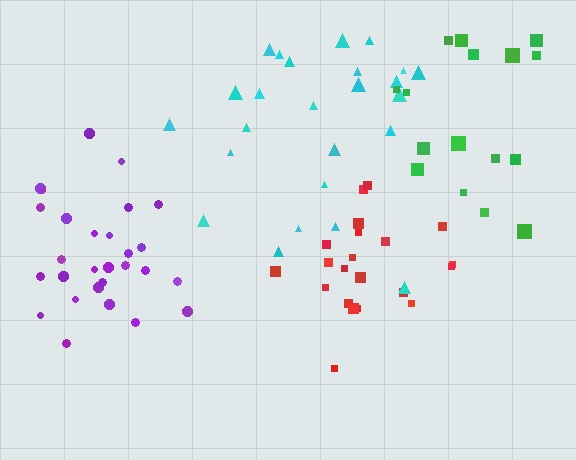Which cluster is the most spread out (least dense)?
Green.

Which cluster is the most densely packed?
Purple.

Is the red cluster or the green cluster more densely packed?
Red.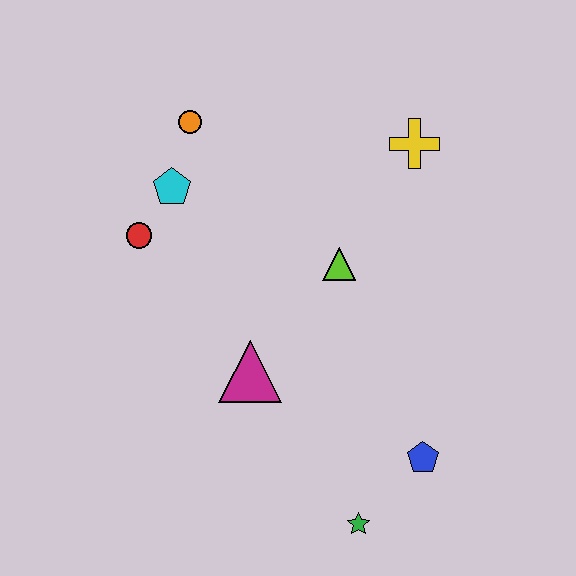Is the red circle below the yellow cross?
Yes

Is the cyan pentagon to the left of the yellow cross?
Yes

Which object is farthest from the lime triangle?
The green star is farthest from the lime triangle.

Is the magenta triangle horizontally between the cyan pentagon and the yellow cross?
Yes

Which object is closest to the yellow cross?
The lime triangle is closest to the yellow cross.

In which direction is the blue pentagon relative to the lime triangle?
The blue pentagon is below the lime triangle.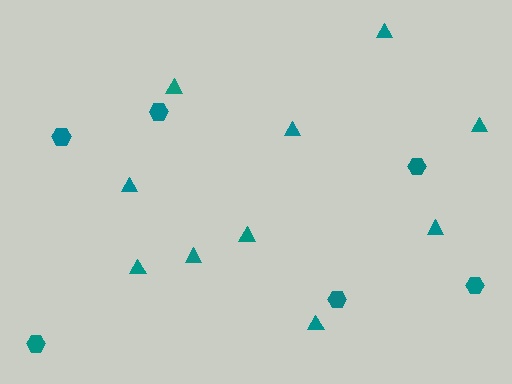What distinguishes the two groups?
There are 2 groups: one group of hexagons (6) and one group of triangles (10).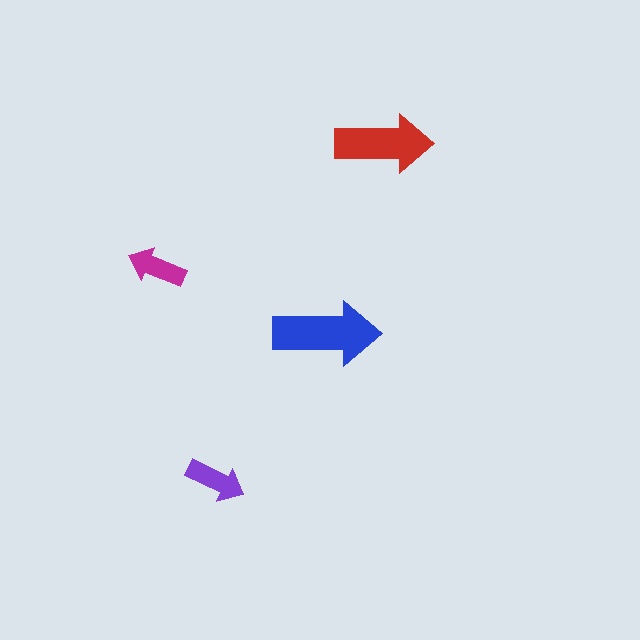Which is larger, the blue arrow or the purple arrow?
The blue one.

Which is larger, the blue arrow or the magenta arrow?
The blue one.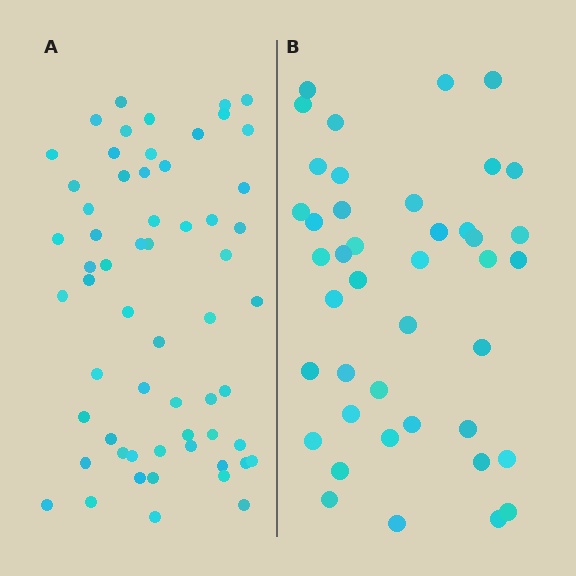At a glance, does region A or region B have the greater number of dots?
Region A (the left region) has more dots.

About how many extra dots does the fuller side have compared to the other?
Region A has approximately 20 more dots than region B.